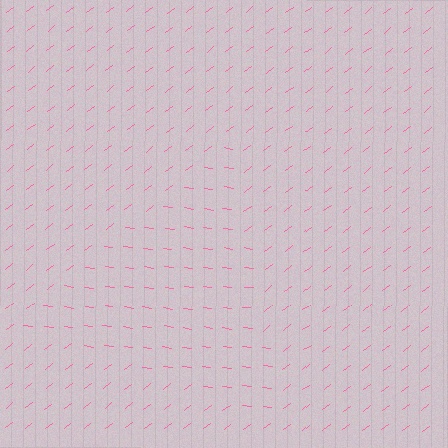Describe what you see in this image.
The image is filled with small pink line segments. A triangle region in the image has lines oriented differently from the surrounding lines, creating a visible texture boundary.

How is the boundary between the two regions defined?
The boundary is defined purely by a change in line orientation (approximately 45 degrees difference). All lines are the same color and thickness.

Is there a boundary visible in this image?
Yes, there is a texture boundary formed by a change in line orientation.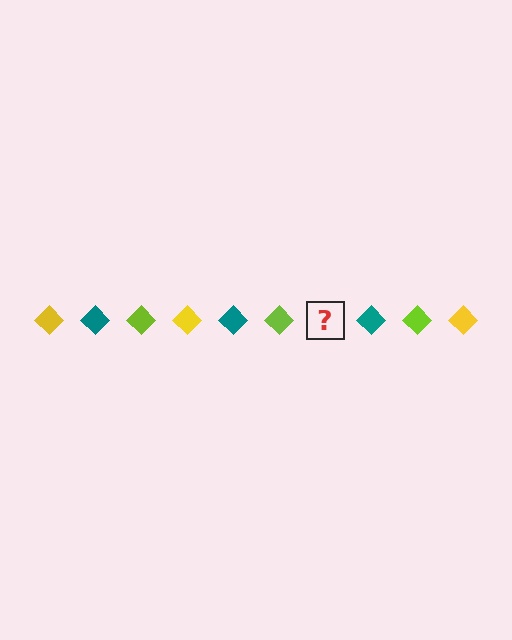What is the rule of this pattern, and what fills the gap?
The rule is that the pattern cycles through yellow, teal, lime diamonds. The gap should be filled with a yellow diamond.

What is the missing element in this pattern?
The missing element is a yellow diamond.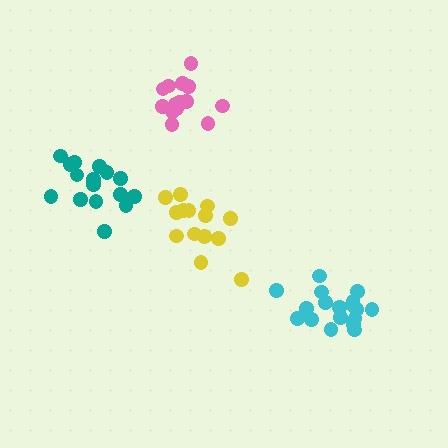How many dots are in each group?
Group 1: 14 dots, Group 2: 16 dots, Group 3: 14 dots, Group 4: 18 dots (62 total).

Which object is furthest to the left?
The teal cluster is leftmost.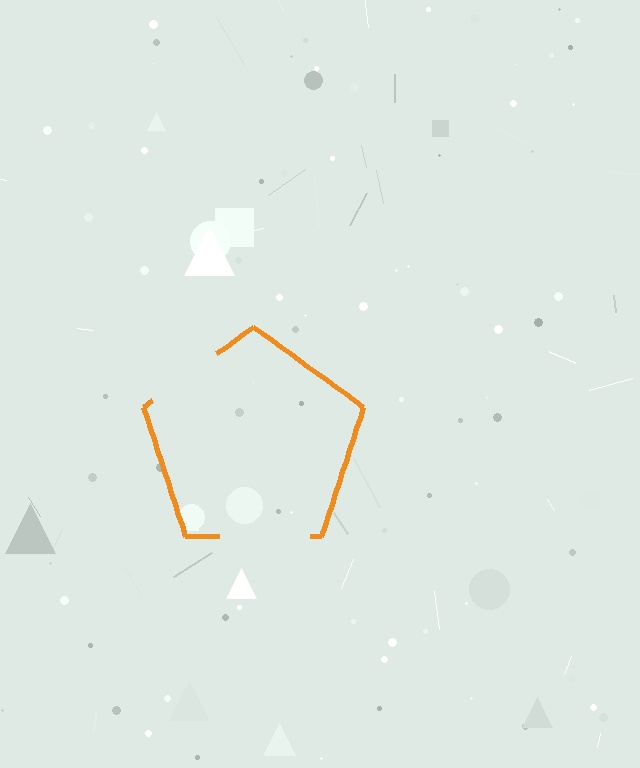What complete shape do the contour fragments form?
The contour fragments form a pentagon.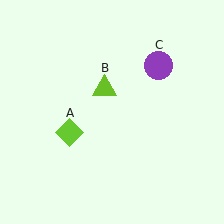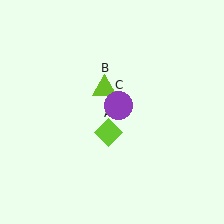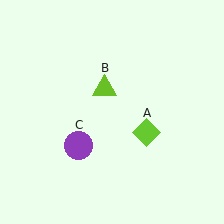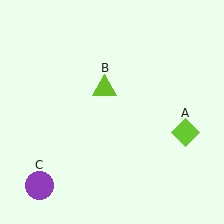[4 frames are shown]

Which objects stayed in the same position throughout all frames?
Lime triangle (object B) remained stationary.